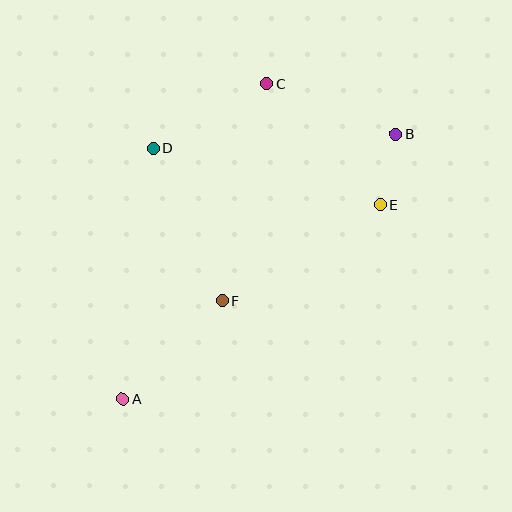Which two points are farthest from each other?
Points A and B are farthest from each other.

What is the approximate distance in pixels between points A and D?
The distance between A and D is approximately 253 pixels.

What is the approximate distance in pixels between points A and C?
The distance between A and C is approximately 346 pixels.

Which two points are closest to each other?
Points B and E are closest to each other.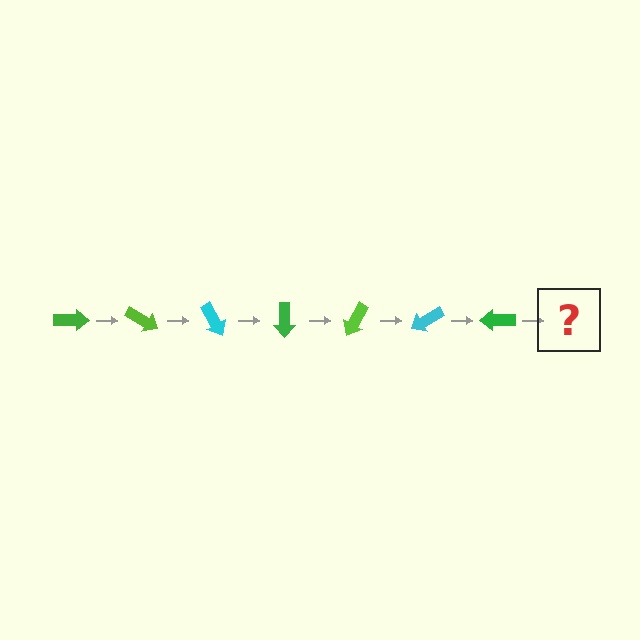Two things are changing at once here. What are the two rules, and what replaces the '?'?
The two rules are that it rotates 30 degrees each step and the color cycles through green, lime, and cyan. The '?' should be a lime arrow, rotated 210 degrees from the start.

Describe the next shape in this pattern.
It should be a lime arrow, rotated 210 degrees from the start.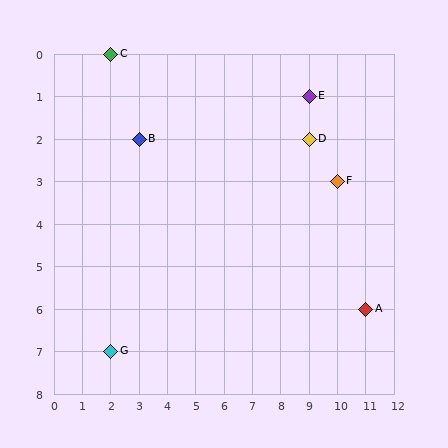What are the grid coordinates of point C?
Point C is at grid coordinates (2, 0).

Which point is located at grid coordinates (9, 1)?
Point E is at (9, 1).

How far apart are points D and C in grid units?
Points D and C are 7 columns and 2 rows apart (about 7.3 grid units diagonally).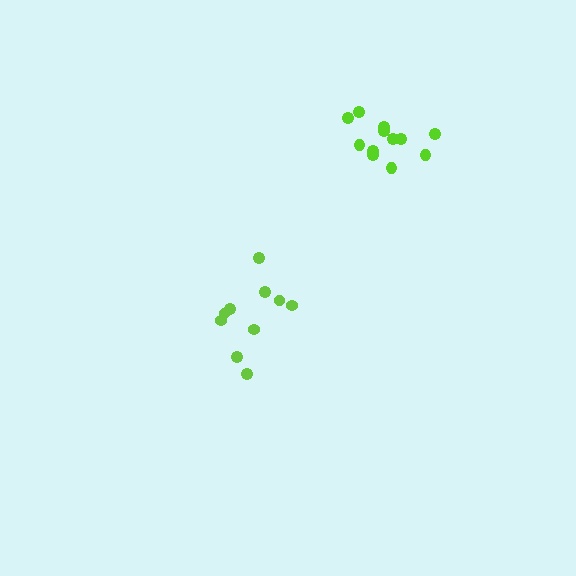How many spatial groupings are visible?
There are 2 spatial groupings.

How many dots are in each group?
Group 1: 10 dots, Group 2: 12 dots (22 total).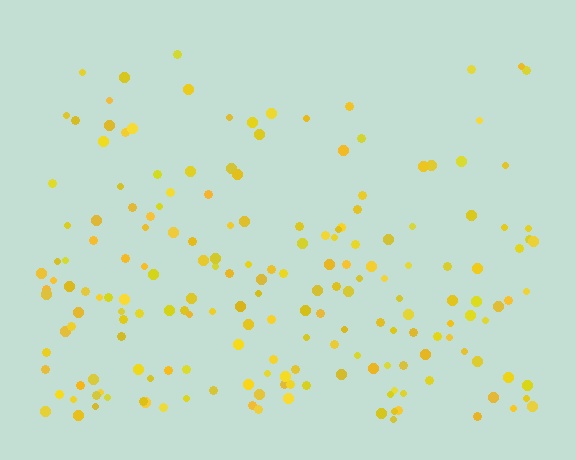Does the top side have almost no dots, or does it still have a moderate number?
Still a moderate number, just noticeably fewer than the bottom.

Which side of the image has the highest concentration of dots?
The bottom.